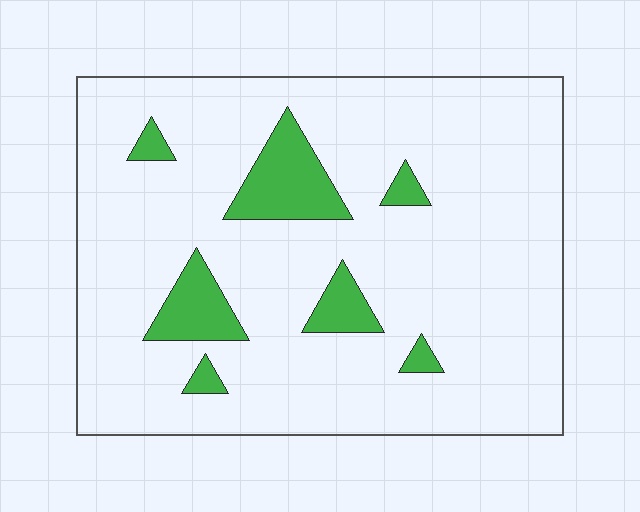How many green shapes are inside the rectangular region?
7.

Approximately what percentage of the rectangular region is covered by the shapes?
Approximately 10%.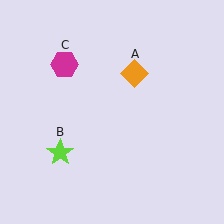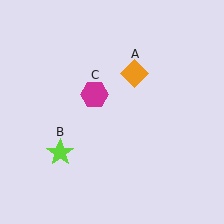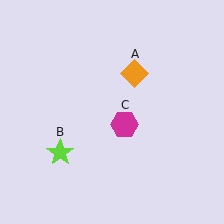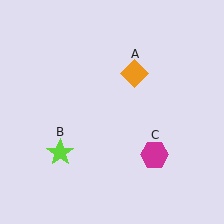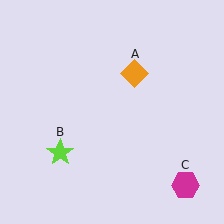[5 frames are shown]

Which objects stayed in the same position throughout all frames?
Orange diamond (object A) and lime star (object B) remained stationary.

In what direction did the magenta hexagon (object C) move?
The magenta hexagon (object C) moved down and to the right.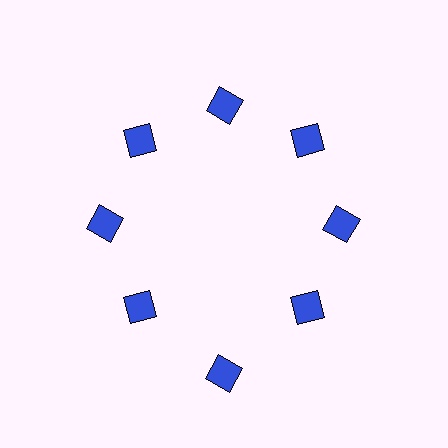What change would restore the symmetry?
The symmetry would be restored by moving it inward, back onto the ring so that all 8 squares sit at equal angles and equal distance from the center.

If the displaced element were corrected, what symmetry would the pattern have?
It would have 8-fold rotational symmetry — the pattern would map onto itself every 45 degrees.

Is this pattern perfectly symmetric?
No. The 8 blue squares are arranged in a ring, but one element near the 6 o'clock position is pushed outward from the center, breaking the 8-fold rotational symmetry.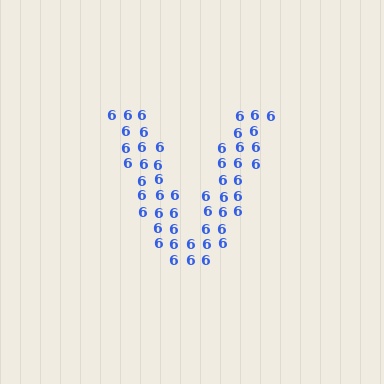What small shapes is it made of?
It is made of small digit 6's.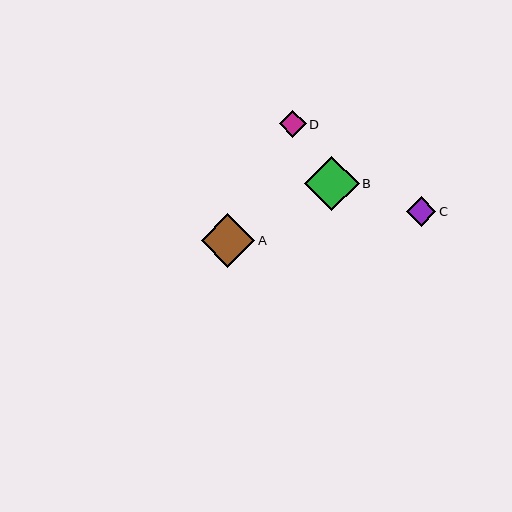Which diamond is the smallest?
Diamond D is the smallest with a size of approximately 27 pixels.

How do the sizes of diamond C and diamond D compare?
Diamond C and diamond D are approximately the same size.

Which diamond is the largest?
Diamond B is the largest with a size of approximately 54 pixels.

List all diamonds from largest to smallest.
From largest to smallest: B, A, C, D.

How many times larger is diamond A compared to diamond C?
Diamond A is approximately 1.8 times the size of diamond C.